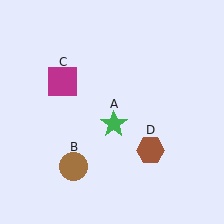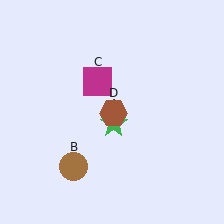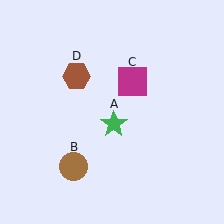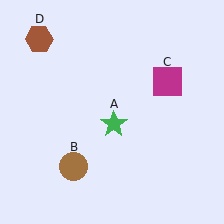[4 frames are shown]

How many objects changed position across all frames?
2 objects changed position: magenta square (object C), brown hexagon (object D).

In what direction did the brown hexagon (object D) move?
The brown hexagon (object D) moved up and to the left.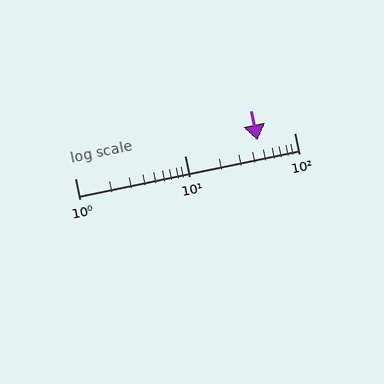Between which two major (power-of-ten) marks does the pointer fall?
The pointer is between 10 and 100.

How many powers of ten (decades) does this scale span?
The scale spans 2 decades, from 1 to 100.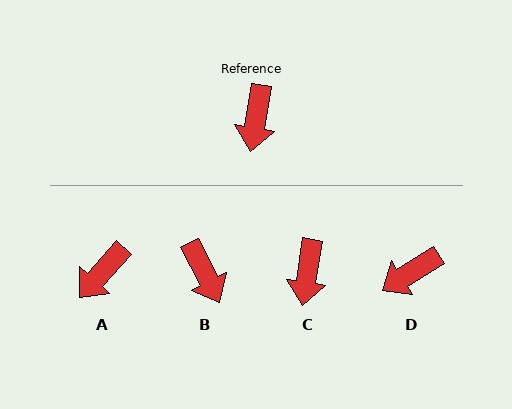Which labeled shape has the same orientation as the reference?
C.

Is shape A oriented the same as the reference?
No, it is off by about 32 degrees.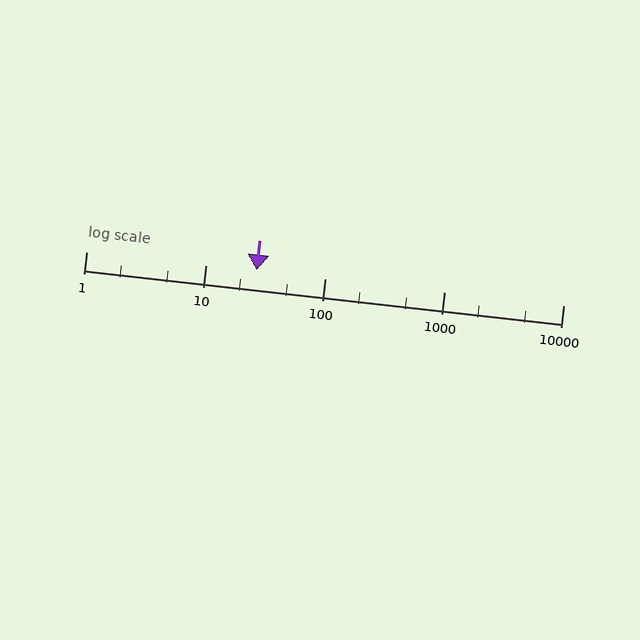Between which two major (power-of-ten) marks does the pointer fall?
The pointer is between 10 and 100.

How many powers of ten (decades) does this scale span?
The scale spans 4 decades, from 1 to 10000.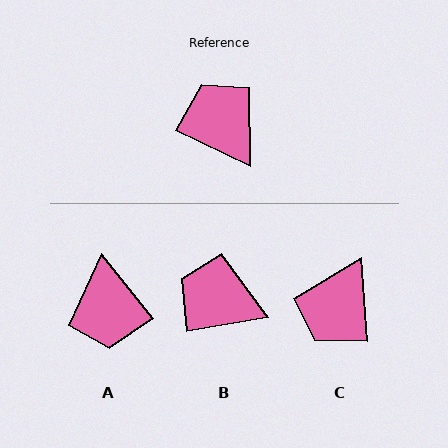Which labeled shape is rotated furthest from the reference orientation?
A, about 155 degrees away.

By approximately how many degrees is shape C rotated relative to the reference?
Approximately 120 degrees counter-clockwise.